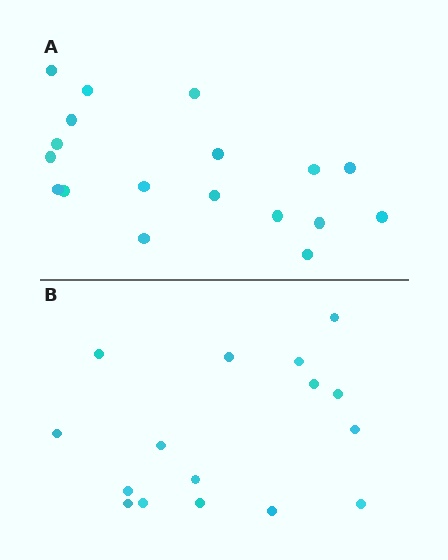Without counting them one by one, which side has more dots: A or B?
Region A (the top region) has more dots.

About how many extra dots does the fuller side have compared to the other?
Region A has just a few more — roughly 2 or 3 more dots than region B.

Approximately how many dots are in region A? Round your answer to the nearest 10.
About 20 dots. (The exact count is 18, which rounds to 20.)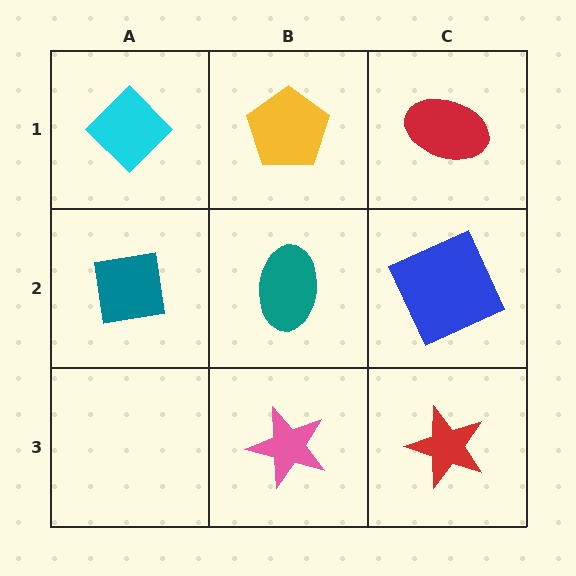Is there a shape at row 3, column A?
No, that cell is empty.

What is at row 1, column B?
A yellow pentagon.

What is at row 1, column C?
A red ellipse.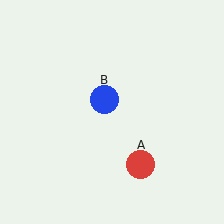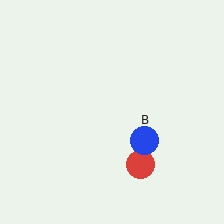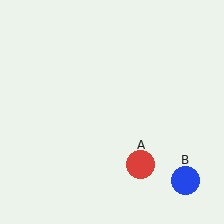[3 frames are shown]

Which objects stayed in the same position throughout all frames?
Red circle (object A) remained stationary.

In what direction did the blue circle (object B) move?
The blue circle (object B) moved down and to the right.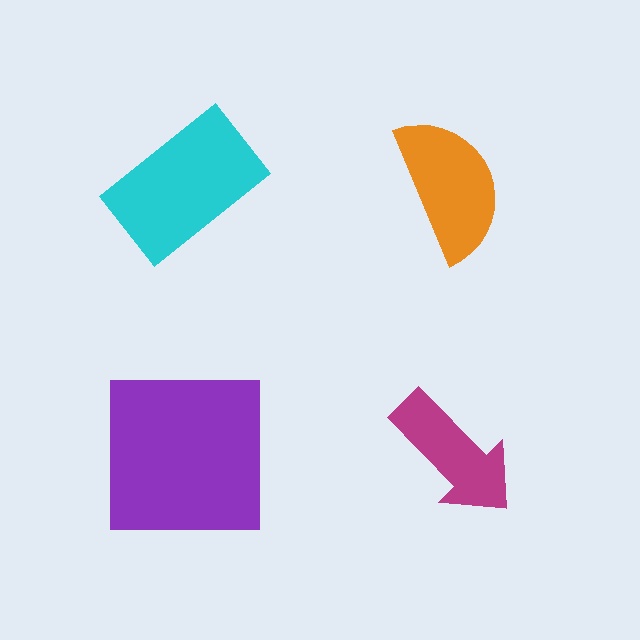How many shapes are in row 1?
2 shapes.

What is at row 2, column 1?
A purple square.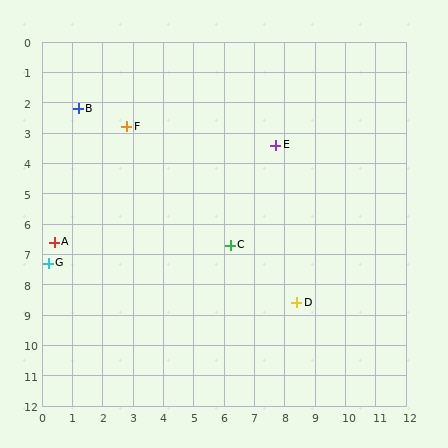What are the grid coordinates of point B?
Point B is at approximately (1.2, 2.2).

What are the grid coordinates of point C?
Point C is at approximately (6.2, 6.7).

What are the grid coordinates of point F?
Point F is at approximately (2.8, 2.8).